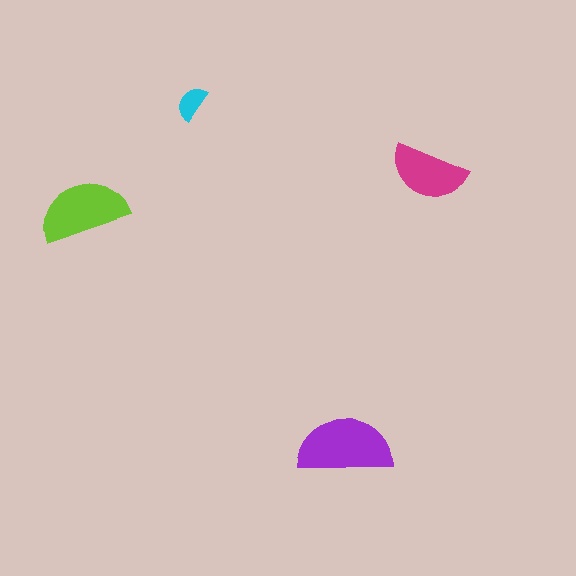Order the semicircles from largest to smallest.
the purple one, the lime one, the magenta one, the cyan one.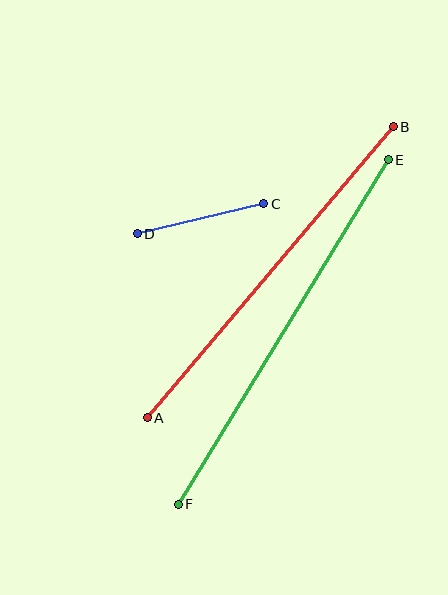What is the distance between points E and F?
The distance is approximately 404 pixels.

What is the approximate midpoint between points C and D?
The midpoint is at approximately (201, 219) pixels.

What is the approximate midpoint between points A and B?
The midpoint is at approximately (270, 272) pixels.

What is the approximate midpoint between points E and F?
The midpoint is at approximately (283, 332) pixels.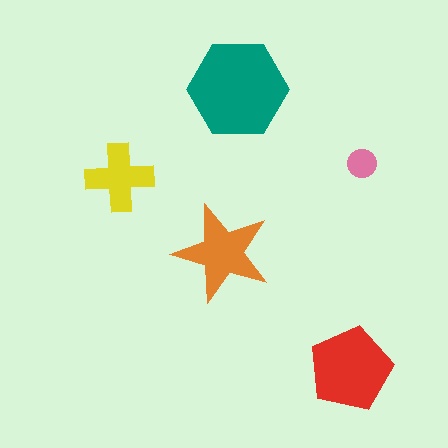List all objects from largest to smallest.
The teal hexagon, the red pentagon, the orange star, the yellow cross, the pink circle.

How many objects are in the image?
There are 5 objects in the image.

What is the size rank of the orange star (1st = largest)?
3rd.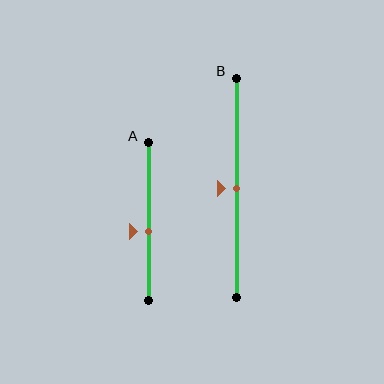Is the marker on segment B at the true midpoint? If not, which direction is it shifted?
Yes, the marker on segment B is at the true midpoint.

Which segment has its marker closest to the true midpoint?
Segment B has its marker closest to the true midpoint.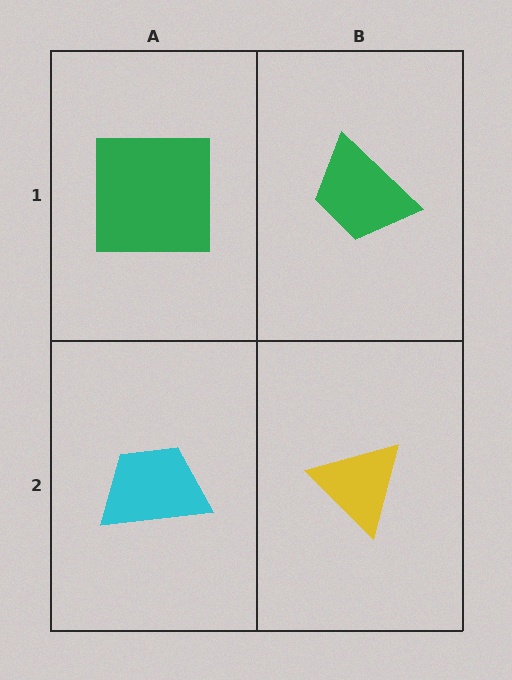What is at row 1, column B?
A green trapezoid.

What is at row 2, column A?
A cyan trapezoid.